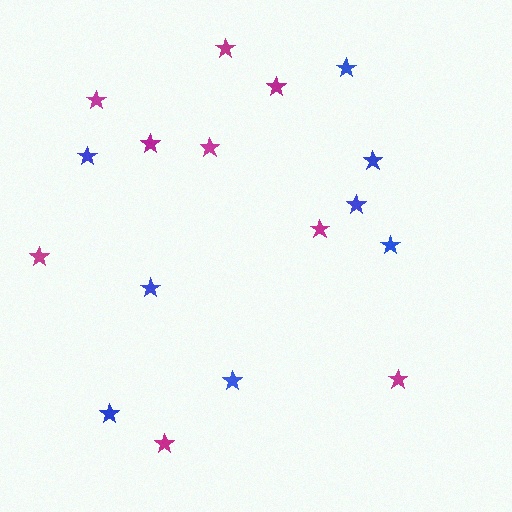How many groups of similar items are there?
There are 2 groups: one group of blue stars (8) and one group of magenta stars (9).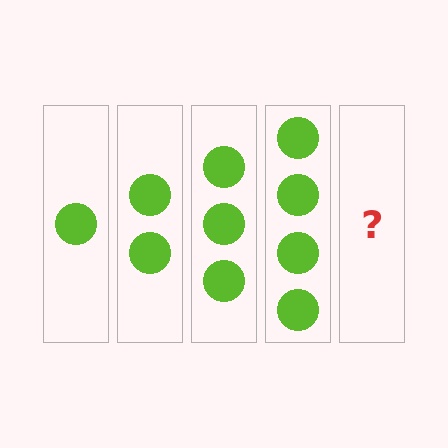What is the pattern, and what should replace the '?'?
The pattern is that each step adds one more circle. The '?' should be 5 circles.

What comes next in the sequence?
The next element should be 5 circles.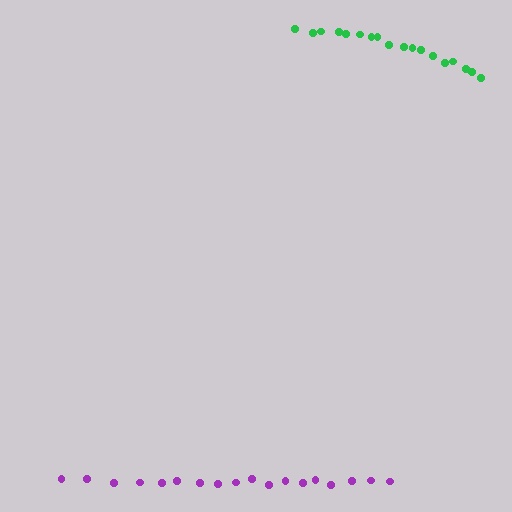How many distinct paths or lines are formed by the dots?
There are 2 distinct paths.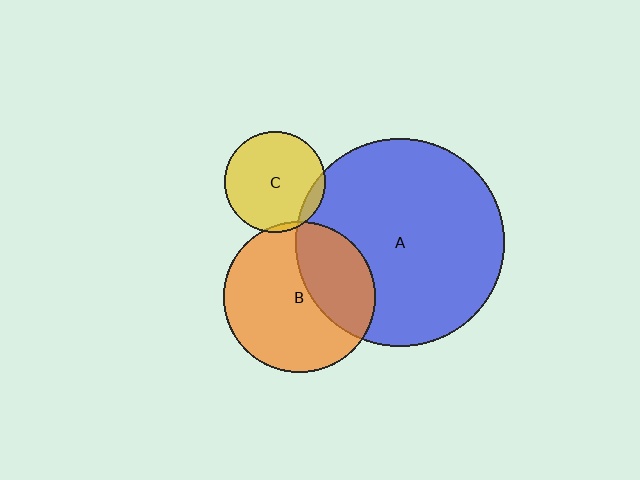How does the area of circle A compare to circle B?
Approximately 1.9 times.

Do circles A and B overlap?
Yes.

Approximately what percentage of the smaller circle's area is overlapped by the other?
Approximately 35%.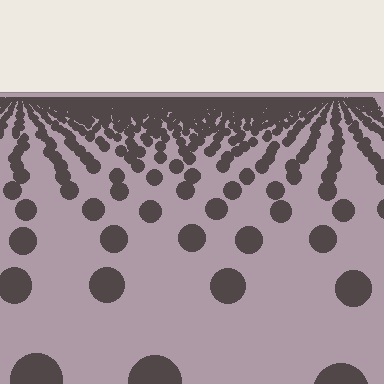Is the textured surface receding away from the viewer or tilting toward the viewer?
The surface is receding away from the viewer. Texture elements get smaller and denser toward the top.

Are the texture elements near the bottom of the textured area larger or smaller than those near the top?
Larger. Near the bottom, elements are closer to the viewer and appear at a bigger on-screen size.